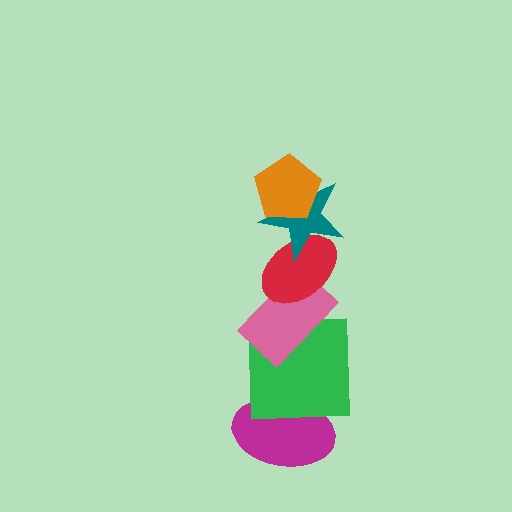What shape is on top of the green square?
The pink rectangle is on top of the green square.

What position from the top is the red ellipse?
The red ellipse is 3rd from the top.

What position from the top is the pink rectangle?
The pink rectangle is 4th from the top.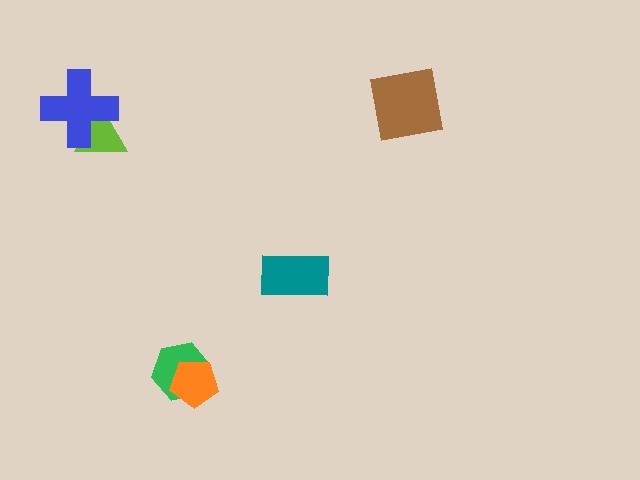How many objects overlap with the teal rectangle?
0 objects overlap with the teal rectangle.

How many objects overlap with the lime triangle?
1 object overlaps with the lime triangle.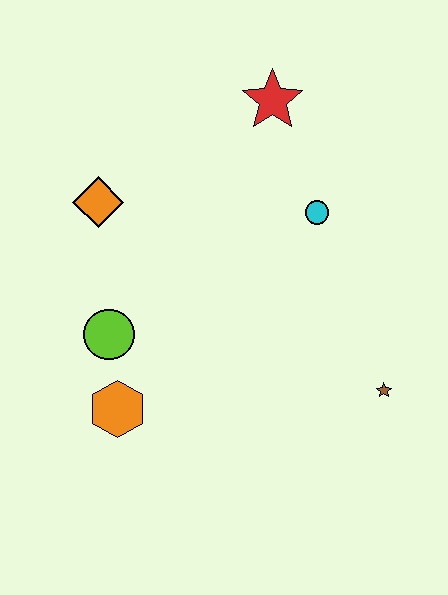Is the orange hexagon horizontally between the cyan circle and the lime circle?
Yes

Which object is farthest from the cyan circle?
The orange hexagon is farthest from the cyan circle.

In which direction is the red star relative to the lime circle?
The red star is above the lime circle.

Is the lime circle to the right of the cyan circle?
No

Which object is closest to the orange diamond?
The lime circle is closest to the orange diamond.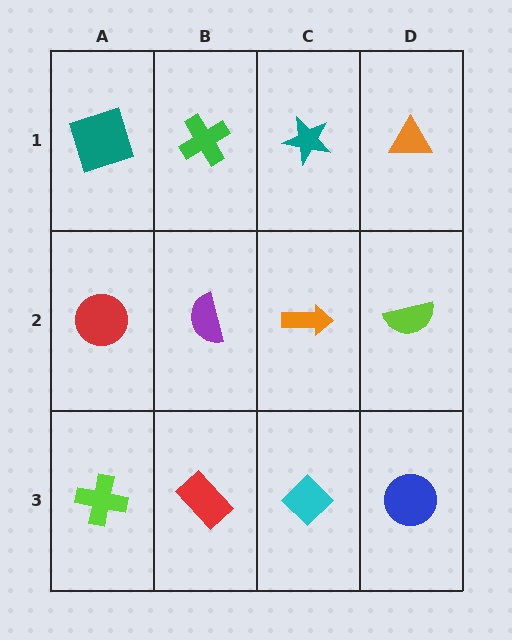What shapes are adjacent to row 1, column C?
An orange arrow (row 2, column C), a green cross (row 1, column B), an orange triangle (row 1, column D).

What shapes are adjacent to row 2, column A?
A teal square (row 1, column A), a lime cross (row 3, column A), a purple semicircle (row 2, column B).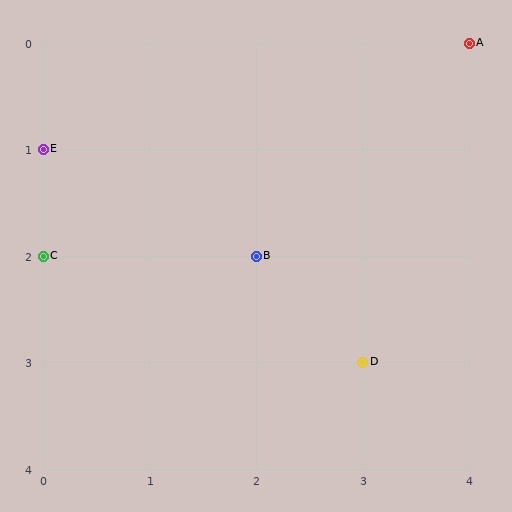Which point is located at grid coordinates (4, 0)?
Point A is at (4, 0).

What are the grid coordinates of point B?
Point B is at grid coordinates (2, 2).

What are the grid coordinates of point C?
Point C is at grid coordinates (0, 2).